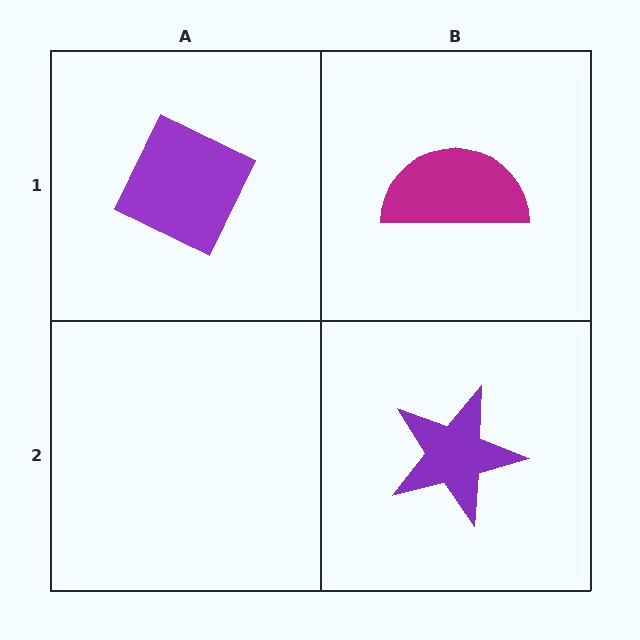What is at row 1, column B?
A magenta semicircle.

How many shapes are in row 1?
2 shapes.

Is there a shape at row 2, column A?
No, that cell is empty.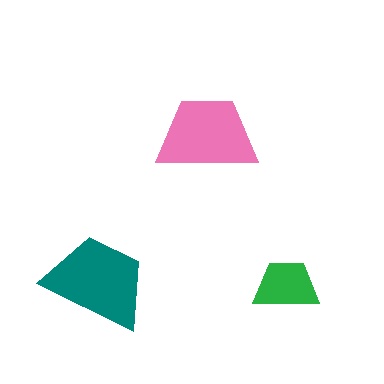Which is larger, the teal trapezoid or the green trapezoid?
The teal one.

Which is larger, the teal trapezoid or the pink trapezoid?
The teal one.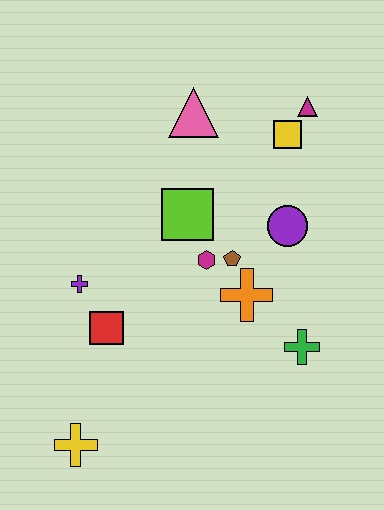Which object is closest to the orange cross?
The brown pentagon is closest to the orange cross.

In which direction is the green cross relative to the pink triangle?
The green cross is below the pink triangle.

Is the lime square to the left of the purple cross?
No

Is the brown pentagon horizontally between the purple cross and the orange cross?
Yes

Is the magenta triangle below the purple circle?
No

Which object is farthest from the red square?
The magenta triangle is farthest from the red square.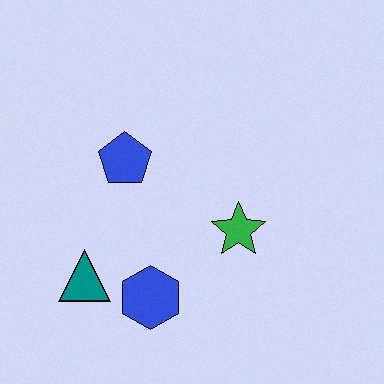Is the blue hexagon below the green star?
Yes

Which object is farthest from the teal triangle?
The green star is farthest from the teal triangle.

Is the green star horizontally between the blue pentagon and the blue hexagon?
No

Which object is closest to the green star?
The blue hexagon is closest to the green star.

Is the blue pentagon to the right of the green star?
No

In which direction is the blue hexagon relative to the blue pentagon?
The blue hexagon is below the blue pentagon.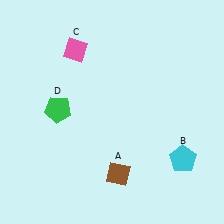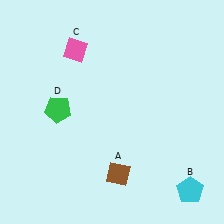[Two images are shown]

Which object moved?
The cyan pentagon (B) moved down.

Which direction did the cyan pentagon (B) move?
The cyan pentagon (B) moved down.